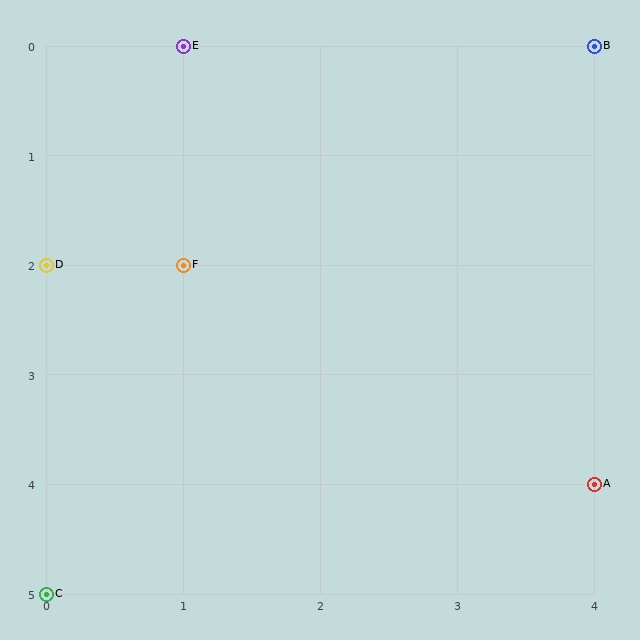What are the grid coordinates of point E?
Point E is at grid coordinates (1, 0).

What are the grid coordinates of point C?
Point C is at grid coordinates (0, 5).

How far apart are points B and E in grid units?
Points B and E are 3 columns apart.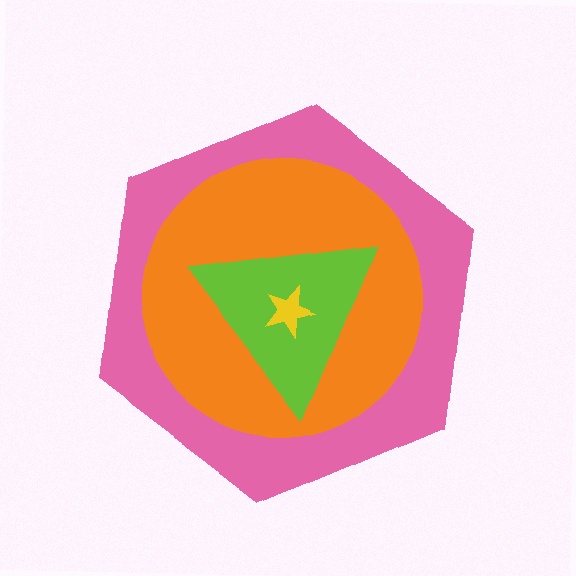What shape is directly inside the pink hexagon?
The orange circle.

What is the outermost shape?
The pink hexagon.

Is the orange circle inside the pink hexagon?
Yes.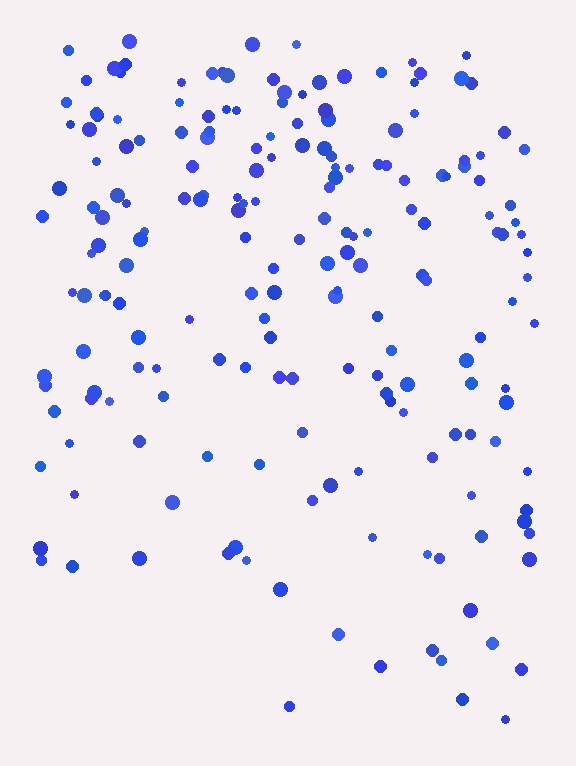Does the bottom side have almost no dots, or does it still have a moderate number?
Still a moderate number, just noticeably fewer than the top.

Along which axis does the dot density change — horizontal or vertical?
Vertical.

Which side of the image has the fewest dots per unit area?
The bottom.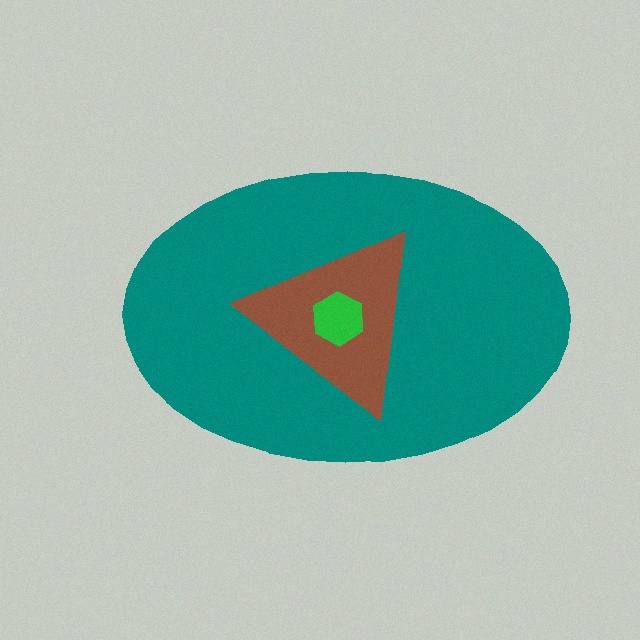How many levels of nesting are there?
3.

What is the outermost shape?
The teal ellipse.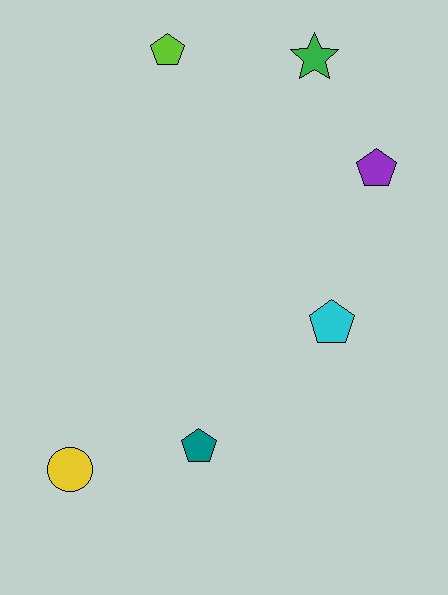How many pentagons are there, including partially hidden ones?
There are 4 pentagons.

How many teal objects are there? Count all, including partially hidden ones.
There is 1 teal object.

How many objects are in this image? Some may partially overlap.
There are 6 objects.